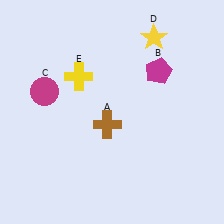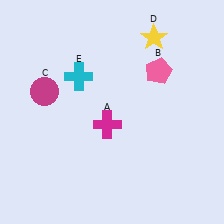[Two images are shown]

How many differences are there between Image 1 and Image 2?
There are 3 differences between the two images.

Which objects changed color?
A changed from brown to magenta. B changed from magenta to pink. E changed from yellow to cyan.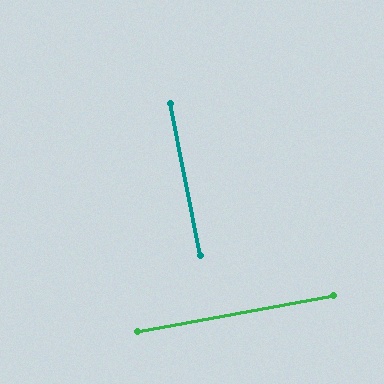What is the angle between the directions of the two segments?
Approximately 89 degrees.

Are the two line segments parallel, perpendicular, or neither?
Perpendicular — they meet at approximately 89°.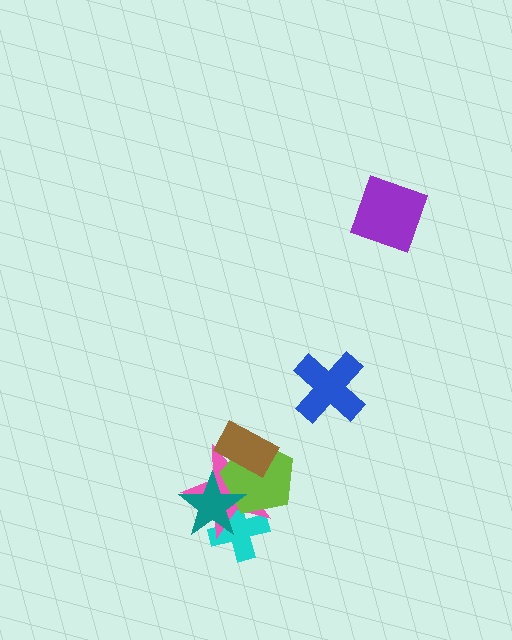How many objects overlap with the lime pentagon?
4 objects overlap with the lime pentagon.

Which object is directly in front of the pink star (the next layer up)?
The lime pentagon is directly in front of the pink star.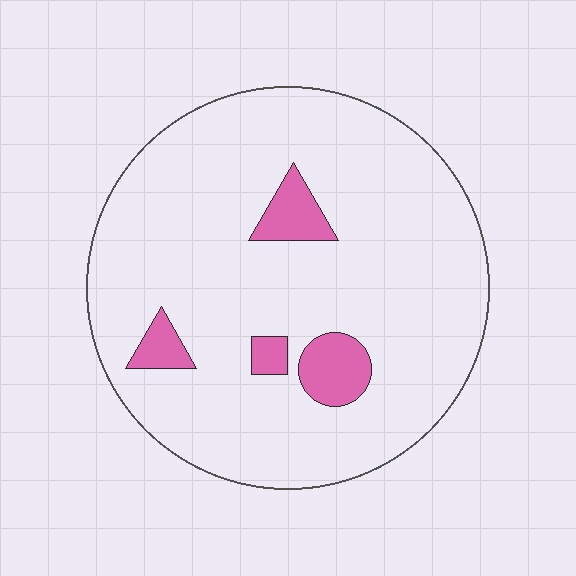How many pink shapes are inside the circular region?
4.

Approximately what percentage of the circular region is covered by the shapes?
Approximately 10%.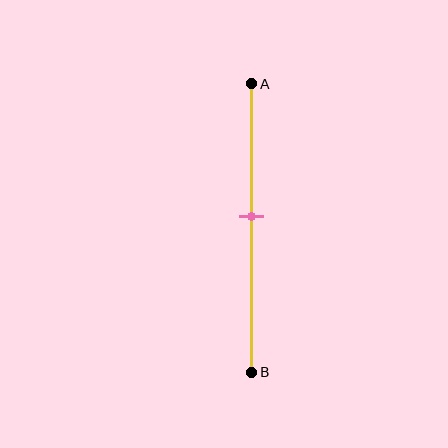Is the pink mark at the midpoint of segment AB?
No, the mark is at about 45% from A, not at the 50% midpoint.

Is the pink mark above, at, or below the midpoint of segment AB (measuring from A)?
The pink mark is above the midpoint of segment AB.